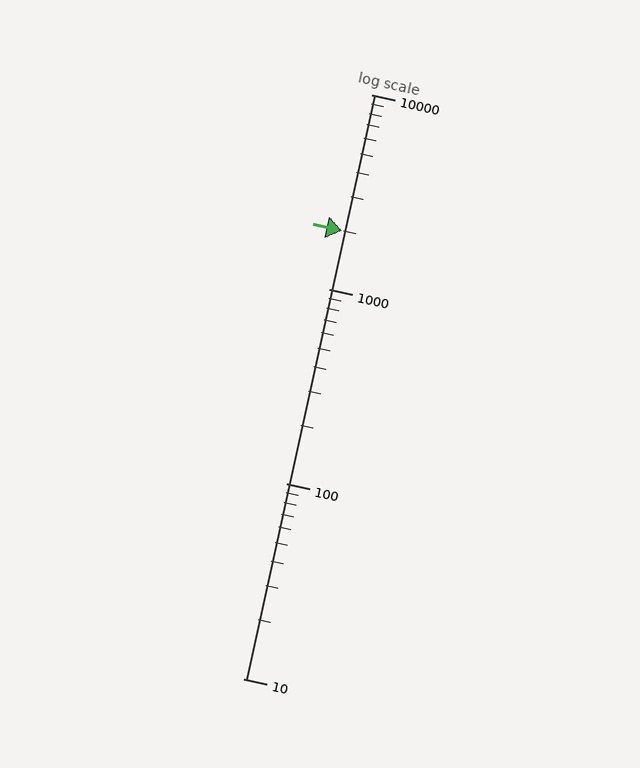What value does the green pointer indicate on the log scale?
The pointer indicates approximately 2000.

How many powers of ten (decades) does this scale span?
The scale spans 3 decades, from 10 to 10000.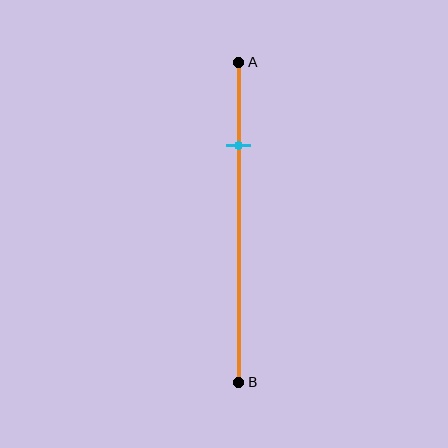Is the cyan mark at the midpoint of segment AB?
No, the mark is at about 25% from A, not at the 50% midpoint.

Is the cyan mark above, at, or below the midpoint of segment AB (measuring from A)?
The cyan mark is above the midpoint of segment AB.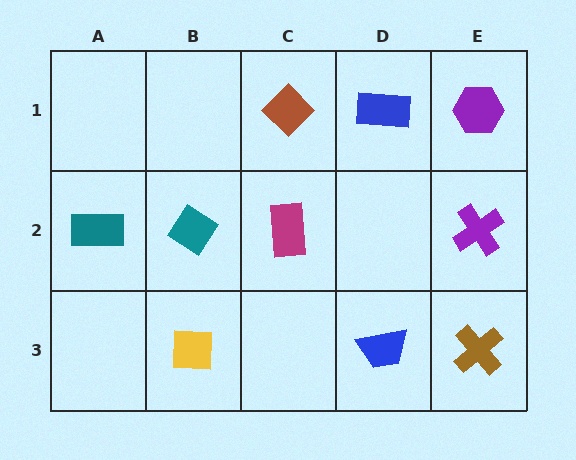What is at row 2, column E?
A purple cross.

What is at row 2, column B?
A teal diamond.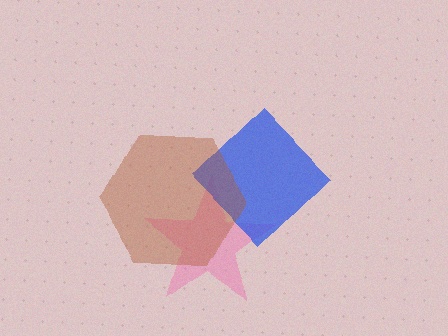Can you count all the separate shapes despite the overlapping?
Yes, there are 3 separate shapes.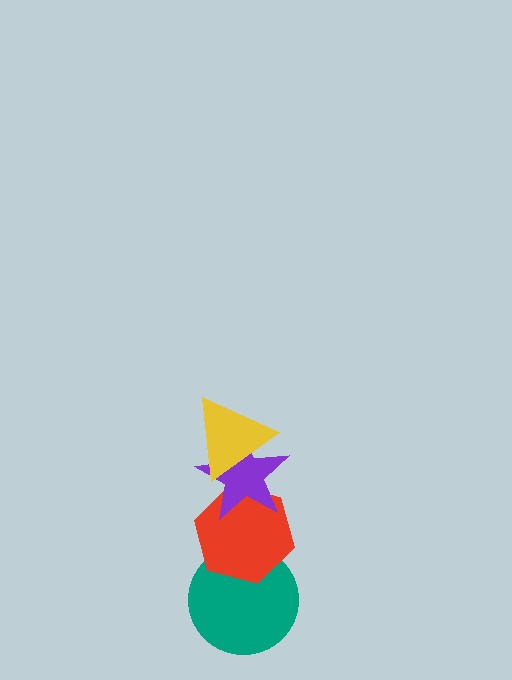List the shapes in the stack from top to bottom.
From top to bottom: the yellow triangle, the purple star, the red hexagon, the teal circle.